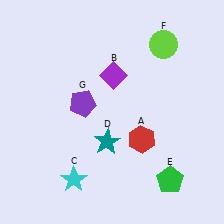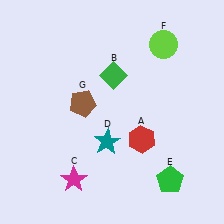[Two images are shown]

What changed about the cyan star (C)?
In Image 1, C is cyan. In Image 2, it changed to magenta.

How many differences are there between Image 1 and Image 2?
There are 3 differences between the two images.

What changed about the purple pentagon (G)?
In Image 1, G is purple. In Image 2, it changed to brown.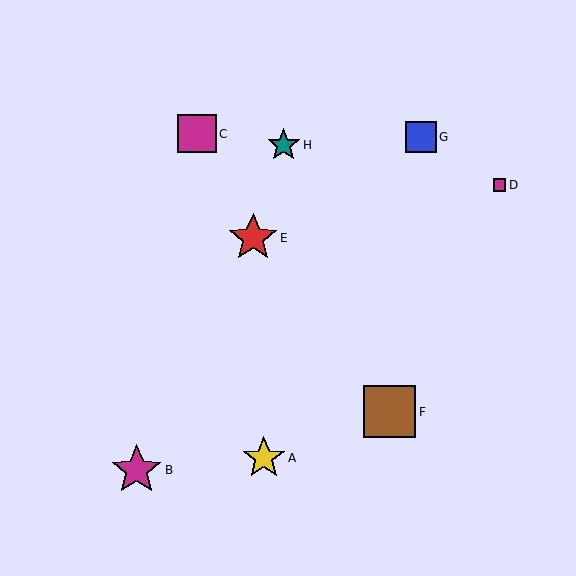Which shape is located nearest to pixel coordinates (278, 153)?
The teal star (labeled H) at (284, 145) is nearest to that location.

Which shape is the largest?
The brown square (labeled F) is the largest.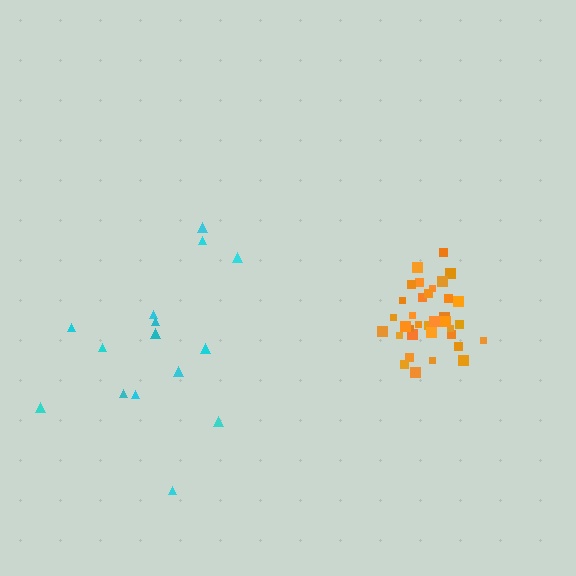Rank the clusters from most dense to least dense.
orange, cyan.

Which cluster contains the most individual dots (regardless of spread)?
Orange (35).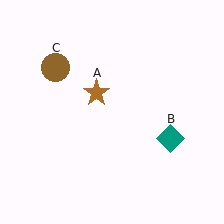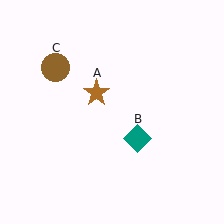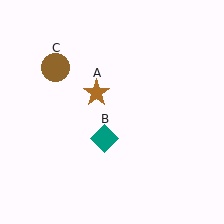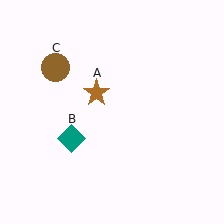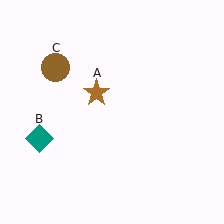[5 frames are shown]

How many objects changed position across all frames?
1 object changed position: teal diamond (object B).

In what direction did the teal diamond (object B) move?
The teal diamond (object B) moved left.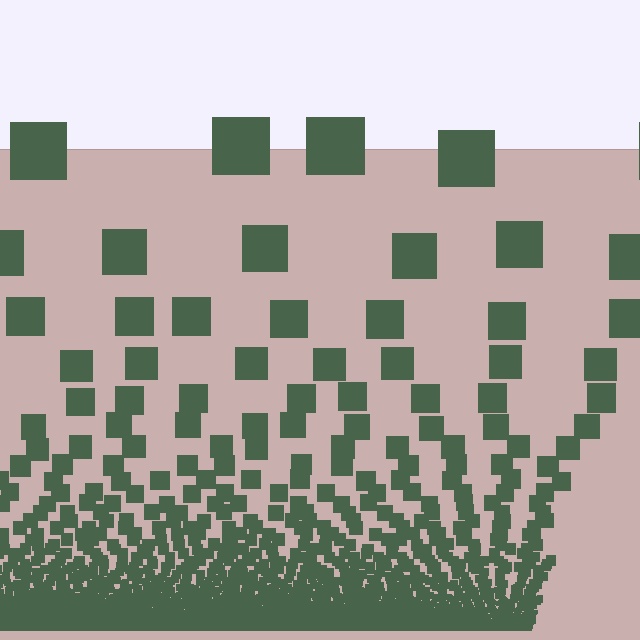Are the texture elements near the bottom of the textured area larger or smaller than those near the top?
Smaller. The gradient is inverted — elements near the bottom are smaller and denser.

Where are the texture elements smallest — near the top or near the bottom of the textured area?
Near the bottom.